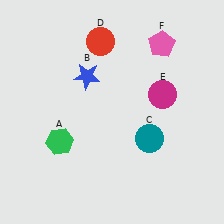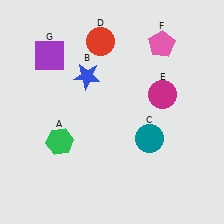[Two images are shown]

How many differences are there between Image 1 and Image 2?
There is 1 difference between the two images.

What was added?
A purple square (G) was added in Image 2.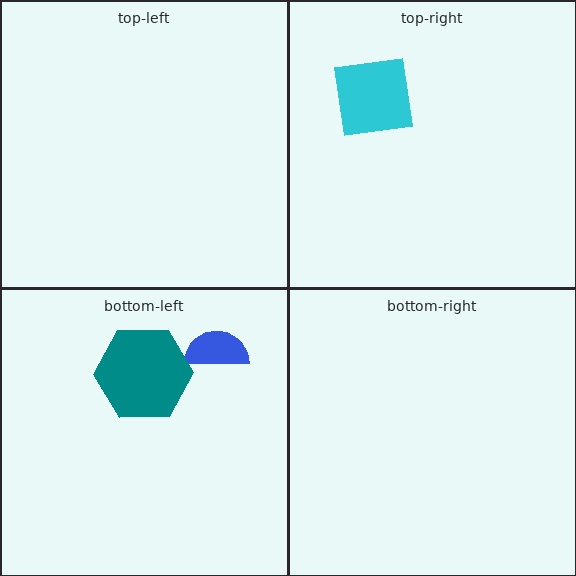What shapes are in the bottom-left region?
The blue semicircle, the teal hexagon.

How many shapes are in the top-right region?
1.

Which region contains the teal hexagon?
The bottom-left region.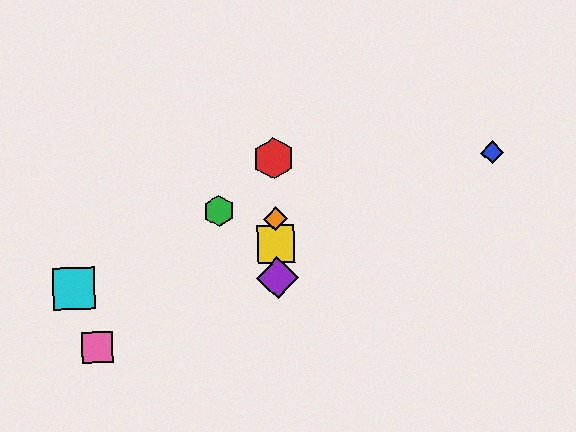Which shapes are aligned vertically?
The red hexagon, the yellow square, the purple diamond, the orange diamond are aligned vertically.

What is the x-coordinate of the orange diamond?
The orange diamond is at x≈275.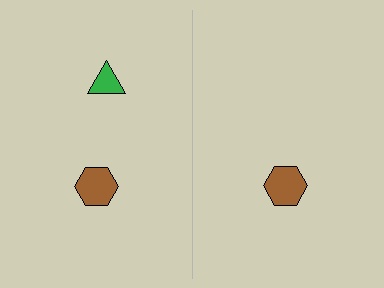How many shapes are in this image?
There are 3 shapes in this image.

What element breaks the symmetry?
A green triangle is missing from the right side.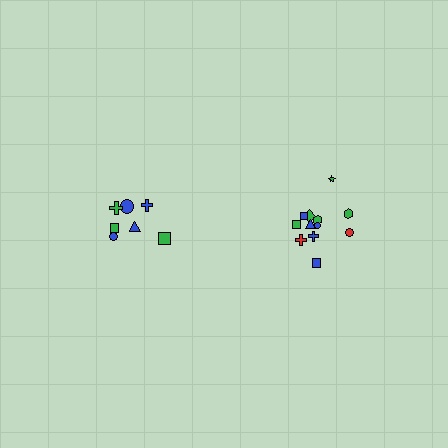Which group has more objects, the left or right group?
The right group.